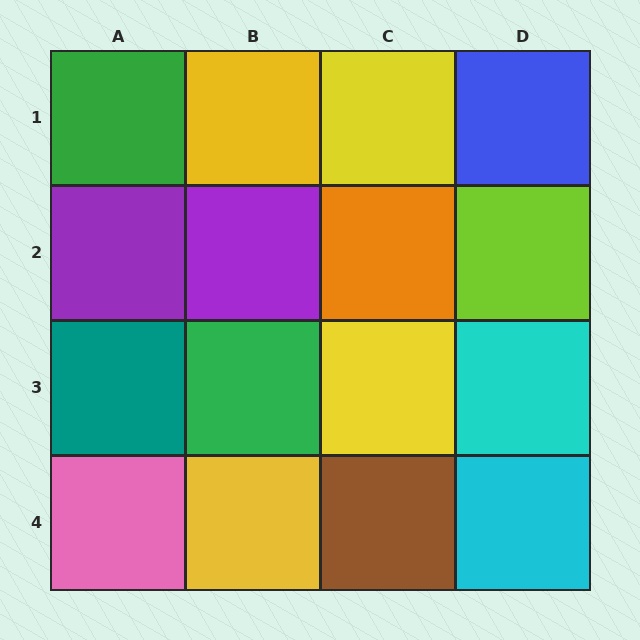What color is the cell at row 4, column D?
Cyan.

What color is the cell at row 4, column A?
Pink.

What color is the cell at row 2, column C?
Orange.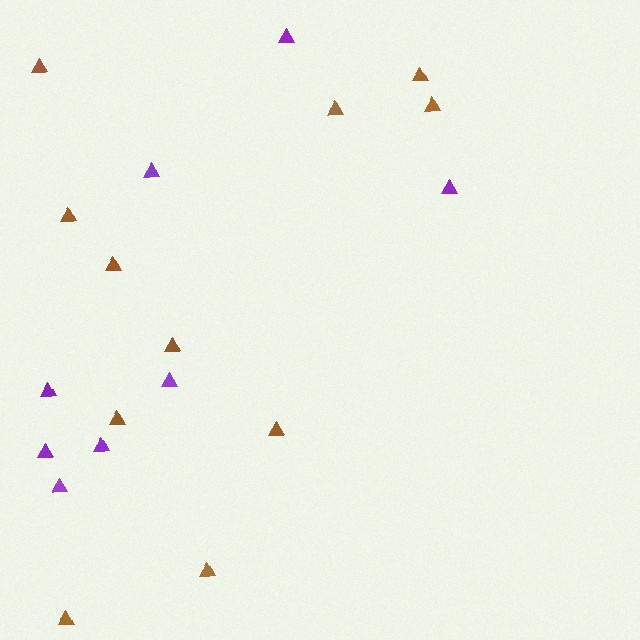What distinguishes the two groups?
There are 2 groups: one group of brown triangles (11) and one group of purple triangles (8).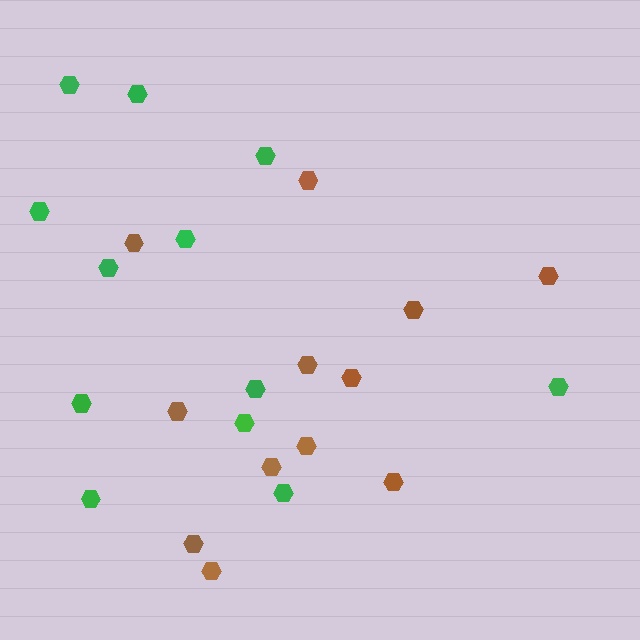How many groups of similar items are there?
There are 2 groups: one group of green hexagons (12) and one group of brown hexagons (12).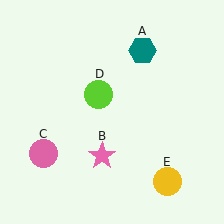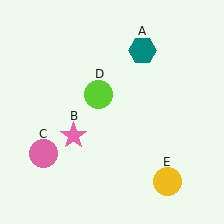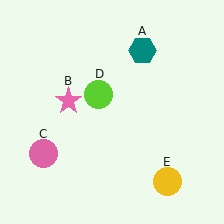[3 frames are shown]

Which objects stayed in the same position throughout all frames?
Teal hexagon (object A) and pink circle (object C) and lime circle (object D) and yellow circle (object E) remained stationary.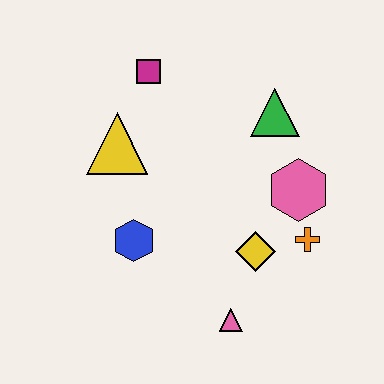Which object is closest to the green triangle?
The pink hexagon is closest to the green triangle.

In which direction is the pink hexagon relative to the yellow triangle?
The pink hexagon is to the right of the yellow triangle.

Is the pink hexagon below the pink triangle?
No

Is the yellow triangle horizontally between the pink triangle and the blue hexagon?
No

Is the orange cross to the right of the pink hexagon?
Yes